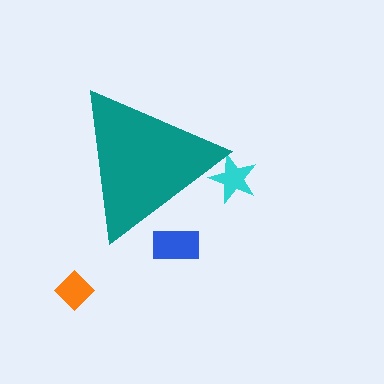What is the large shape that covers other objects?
A teal triangle.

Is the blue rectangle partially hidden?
Yes, the blue rectangle is partially hidden behind the teal triangle.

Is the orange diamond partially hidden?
No, the orange diamond is fully visible.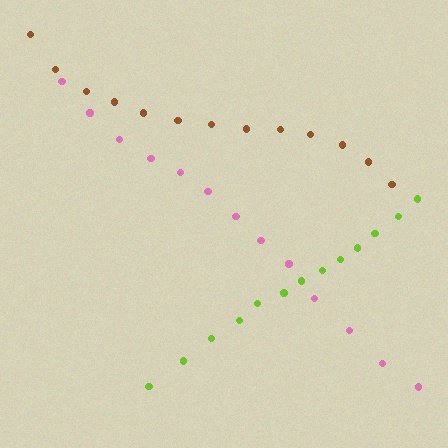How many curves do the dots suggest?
There are 3 distinct paths.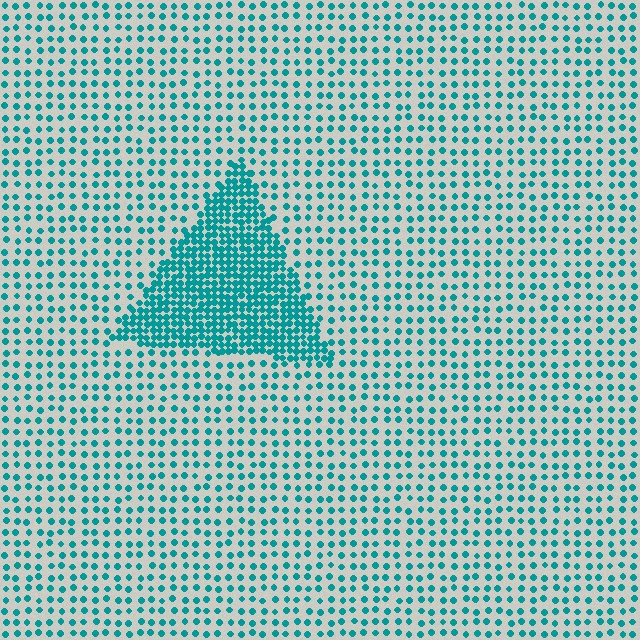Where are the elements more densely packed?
The elements are more densely packed inside the triangle boundary.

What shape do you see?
I see a triangle.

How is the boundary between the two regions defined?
The boundary is defined by a change in element density (approximately 2.7x ratio). All elements are the same color, size, and shape.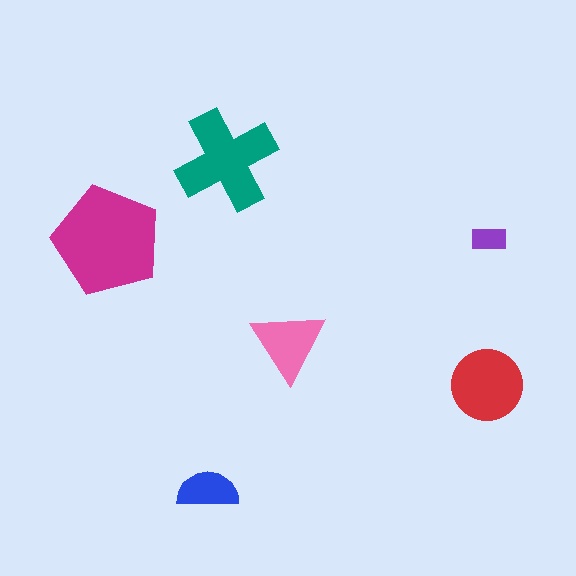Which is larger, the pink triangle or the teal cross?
The teal cross.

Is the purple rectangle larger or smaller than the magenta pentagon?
Smaller.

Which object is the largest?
The magenta pentagon.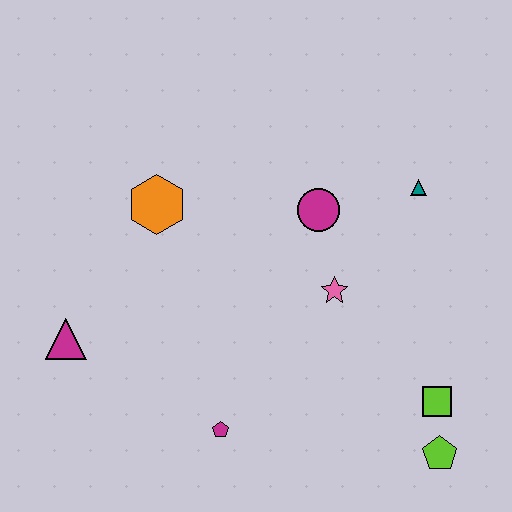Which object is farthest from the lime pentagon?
The magenta triangle is farthest from the lime pentagon.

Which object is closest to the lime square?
The lime pentagon is closest to the lime square.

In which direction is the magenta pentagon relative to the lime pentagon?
The magenta pentagon is to the left of the lime pentagon.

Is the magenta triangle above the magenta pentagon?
Yes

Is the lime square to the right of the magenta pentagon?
Yes